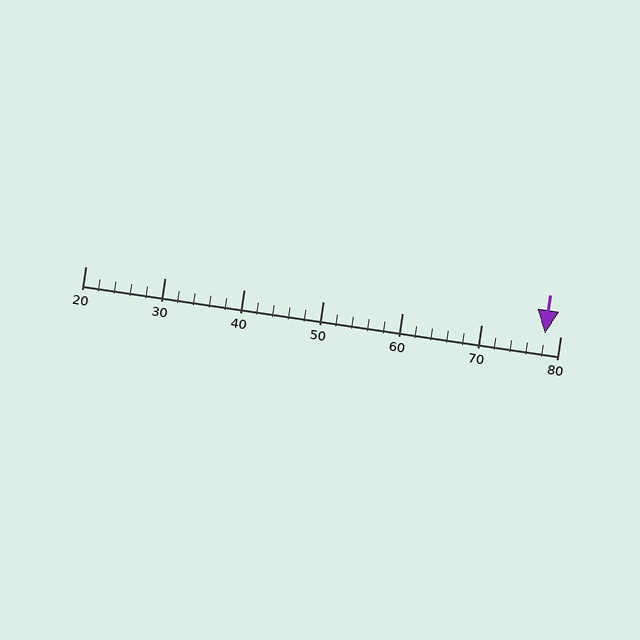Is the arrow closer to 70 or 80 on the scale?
The arrow is closer to 80.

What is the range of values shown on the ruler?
The ruler shows values from 20 to 80.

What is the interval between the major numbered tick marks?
The major tick marks are spaced 10 units apart.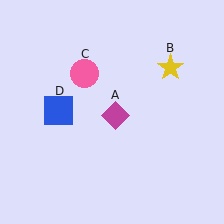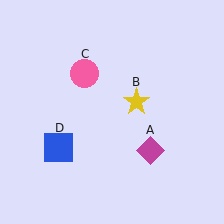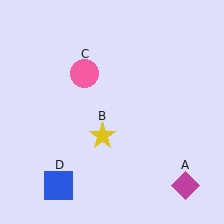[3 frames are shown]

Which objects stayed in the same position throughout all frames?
Pink circle (object C) remained stationary.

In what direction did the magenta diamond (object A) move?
The magenta diamond (object A) moved down and to the right.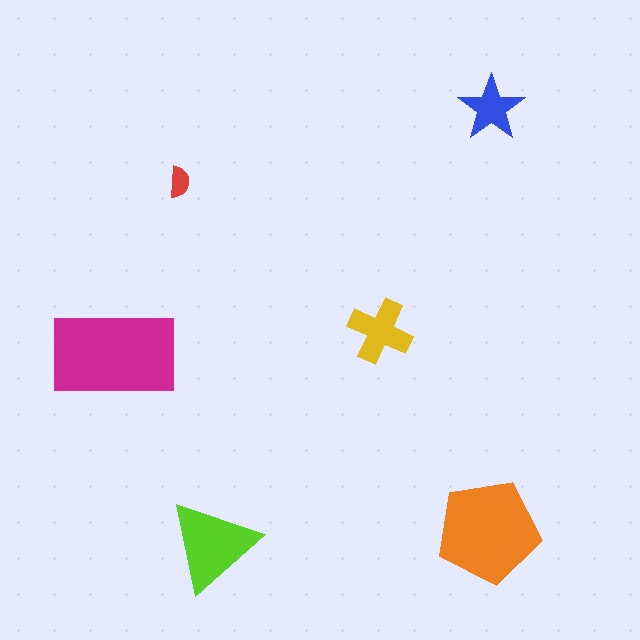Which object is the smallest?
The red semicircle.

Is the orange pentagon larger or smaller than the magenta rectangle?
Smaller.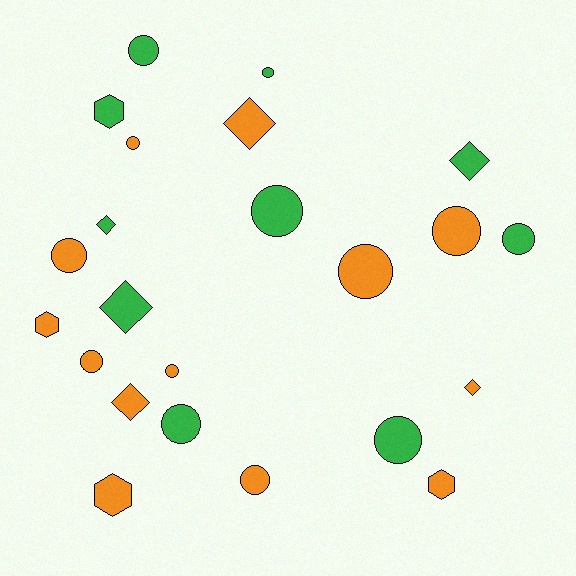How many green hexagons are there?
There is 1 green hexagon.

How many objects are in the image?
There are 23 objects.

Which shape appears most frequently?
Circle, with 13 objects.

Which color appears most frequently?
Orange, with 13 objects.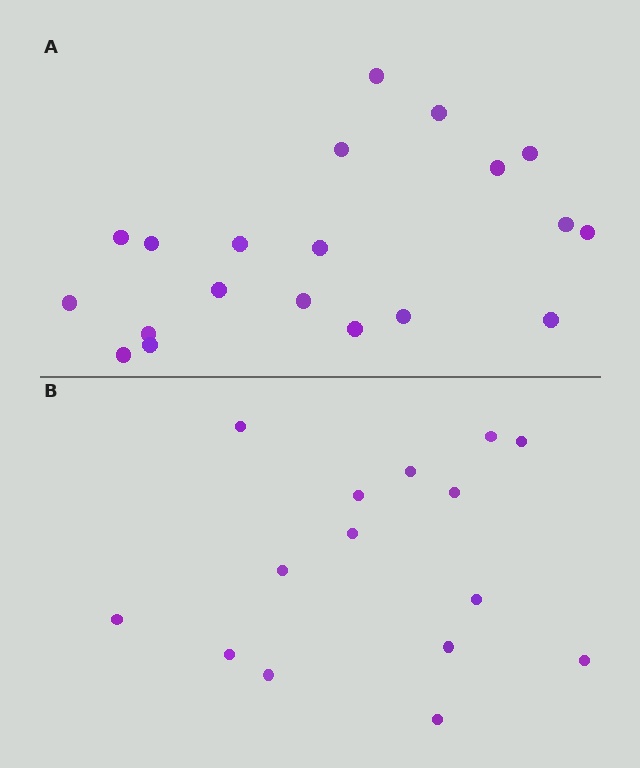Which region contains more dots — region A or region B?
Region A (the top region) has more dots.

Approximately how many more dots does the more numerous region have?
Region A has about 5 more dots than region B.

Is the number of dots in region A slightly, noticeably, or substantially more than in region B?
Region A has noticeably more, but not dramatically so. The ratio is roughly 1.3 to 1.